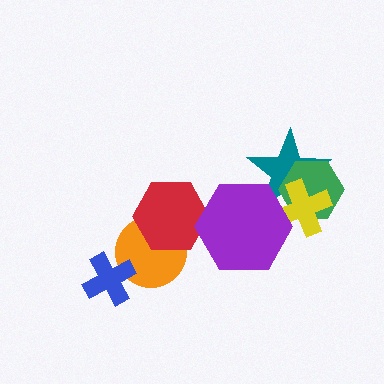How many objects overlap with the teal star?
3 objects overlap with the teal star.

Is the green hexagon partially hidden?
Yes, it is partially covered by another shape.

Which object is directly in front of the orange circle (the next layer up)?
The blue cross is directly in front of the orange circle.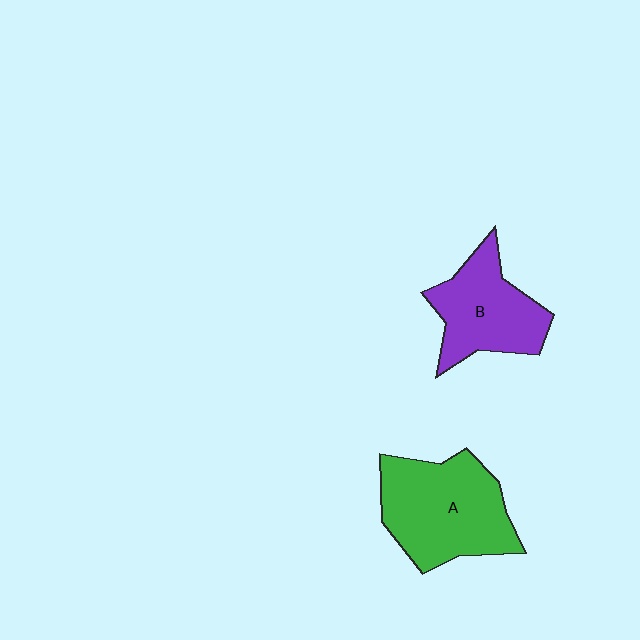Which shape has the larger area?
Shape A (green).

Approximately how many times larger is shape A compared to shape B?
Approximately 1.3 times.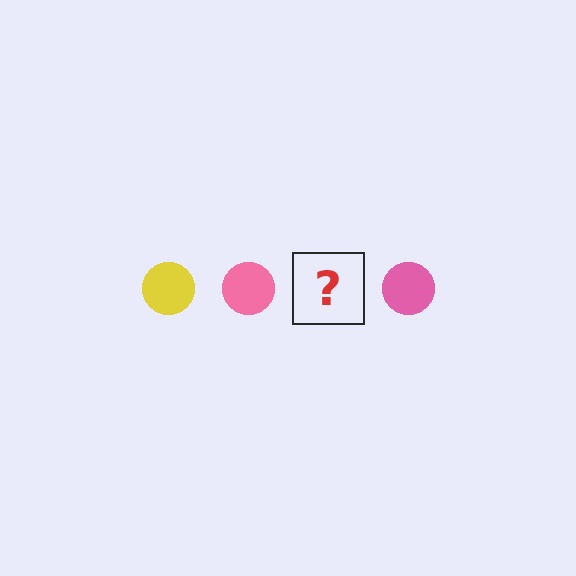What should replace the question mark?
The question mark should be replaced with a yellow circle.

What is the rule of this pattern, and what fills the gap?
The rule is that the pattern cycles through yellow, pink circles. The gap should be filled with a yellow circle.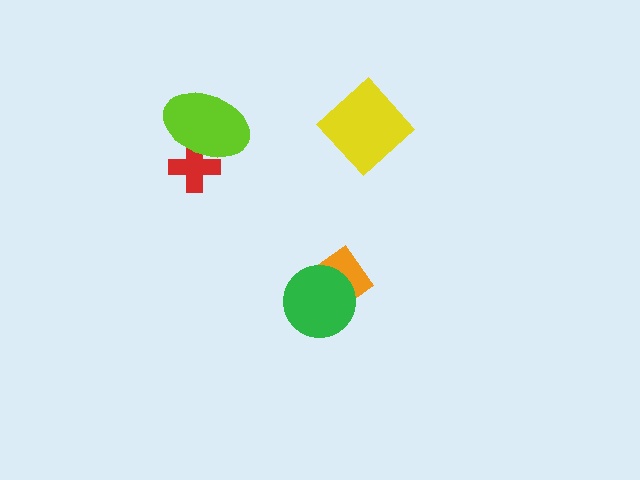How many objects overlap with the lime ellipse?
1 object overlaps with the lime ellipse.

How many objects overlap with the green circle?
1 object overlaps with the green circle.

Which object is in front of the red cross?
The lime ellipse is in front of the red cross.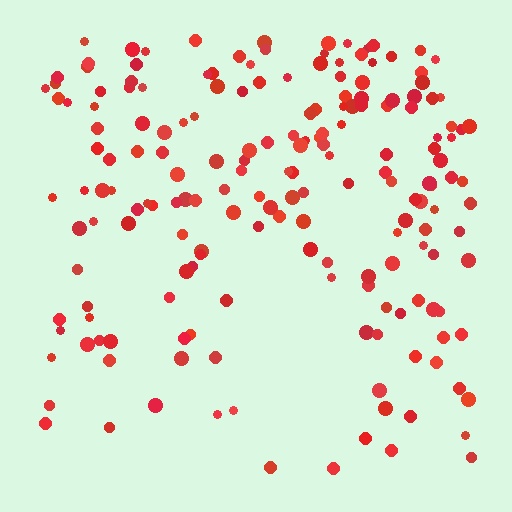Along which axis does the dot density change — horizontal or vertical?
Vertical.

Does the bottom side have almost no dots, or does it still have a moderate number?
Still a moderate number, just noticeably fewer than the top.